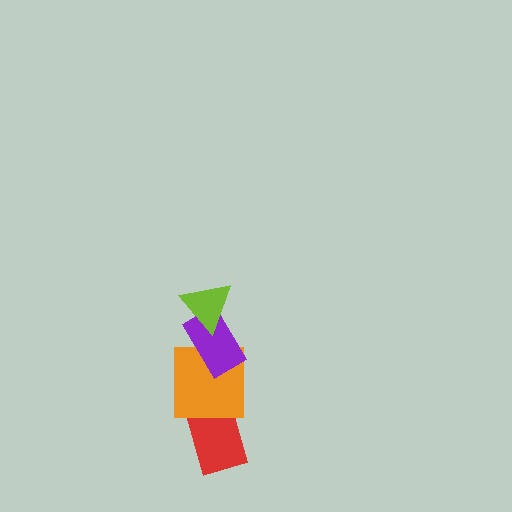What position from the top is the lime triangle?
The lime triangle is 1st from the top.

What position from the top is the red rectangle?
The red rectangle is 4th from the top.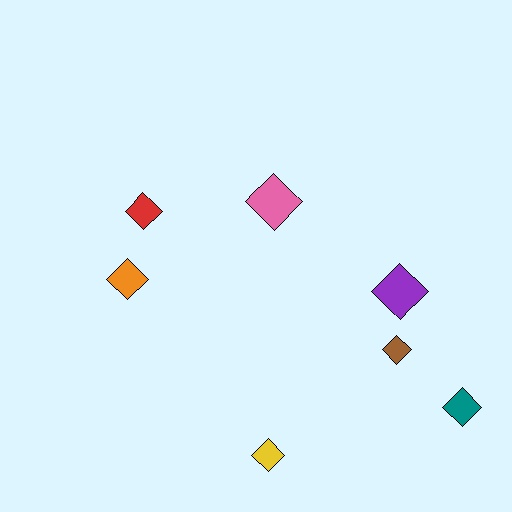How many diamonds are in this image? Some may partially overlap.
There are 7 diamonds.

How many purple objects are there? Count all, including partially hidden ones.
There is 1 purple object.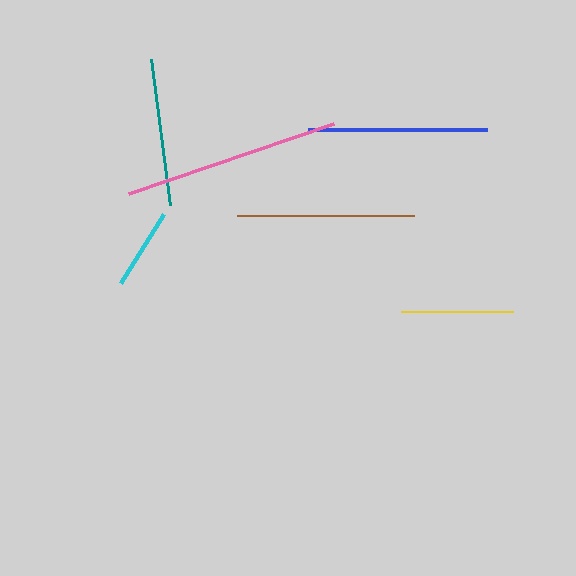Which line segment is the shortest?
The cyan line is the shortest at approximately 82 pixels.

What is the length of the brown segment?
The brown segment is approximately 176 pixels long.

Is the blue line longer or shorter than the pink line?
The pink line is longer than the blue line.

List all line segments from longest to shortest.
From longest to shortest: pink, blue, brown, teal, yellow, cyan.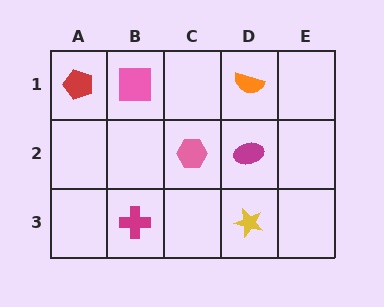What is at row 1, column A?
A red pentagon.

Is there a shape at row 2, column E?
No, that cell is empty.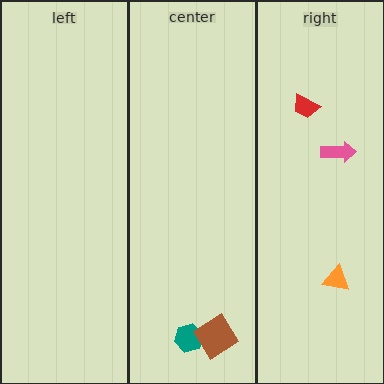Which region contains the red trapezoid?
The right region.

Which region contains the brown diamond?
The center region.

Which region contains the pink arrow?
The right region.